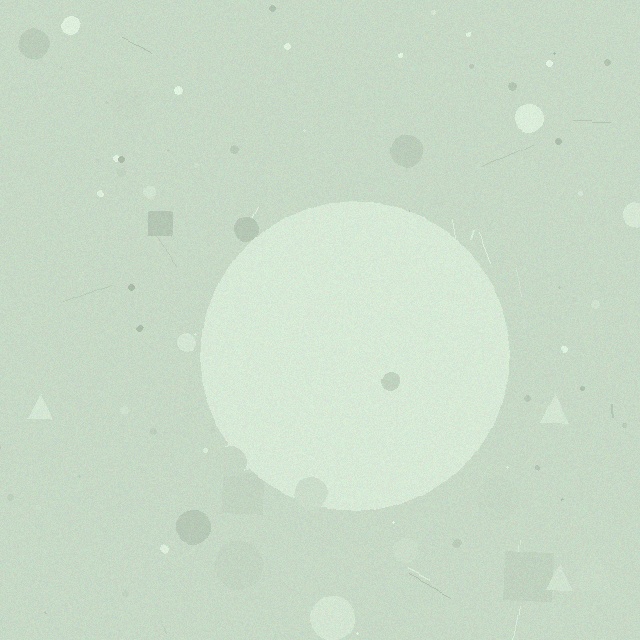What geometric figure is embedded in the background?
A circle is embedded in the background.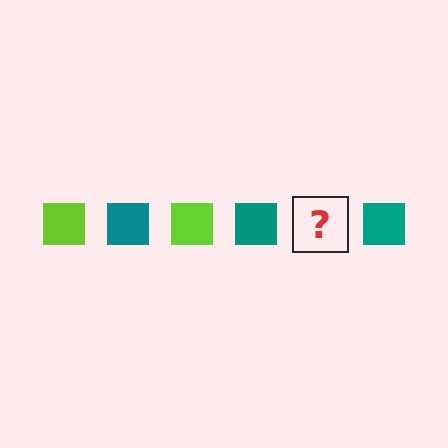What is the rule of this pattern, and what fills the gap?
The rule is that the pattern cycles through lime, teal squares. The gap should be filled with a lime square.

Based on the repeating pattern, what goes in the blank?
The blank should be a lime square.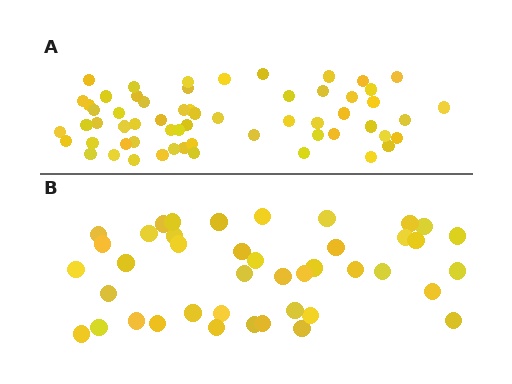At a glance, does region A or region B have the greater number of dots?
Region A (the top region) has more dots.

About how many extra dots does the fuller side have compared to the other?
Region A has approximately 20 more dots than region B.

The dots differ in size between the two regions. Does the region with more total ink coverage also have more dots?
No. Region B has more total ink coverage because its dots are larger, but region A actually contains more individual dots. Total area can be misleading — the number of items is what matters here.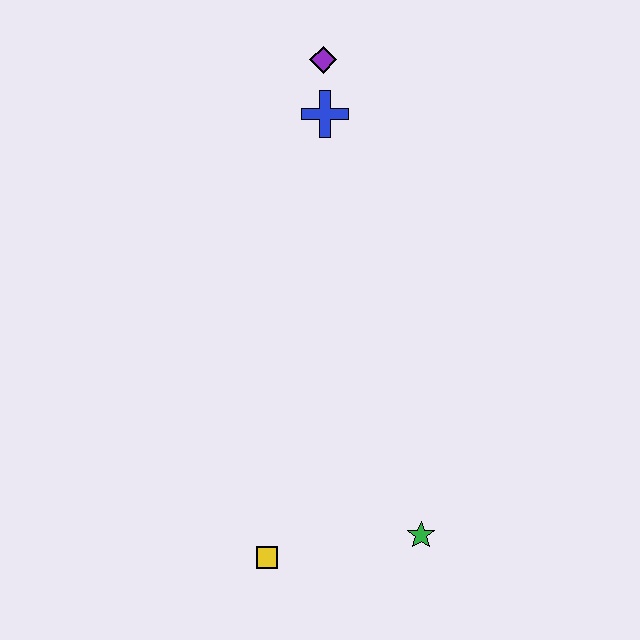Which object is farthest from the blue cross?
The yellow square is farthest from the blue cross.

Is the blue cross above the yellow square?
Yes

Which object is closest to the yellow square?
The green star is closest to the yellow square.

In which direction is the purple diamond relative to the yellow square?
The purple diamond is above the yellow square.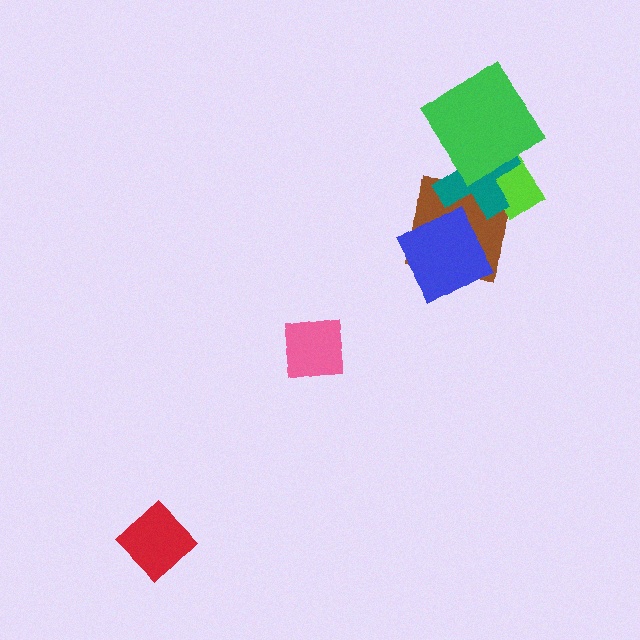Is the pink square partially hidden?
No, no other shape covers it.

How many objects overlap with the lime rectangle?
2 objects overlap with the lime rectangle.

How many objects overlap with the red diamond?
0 objects overlap with the red diamond.